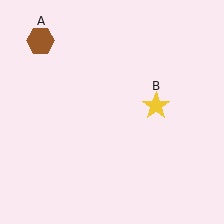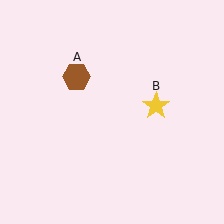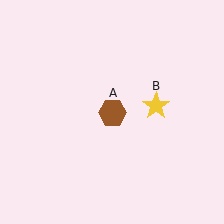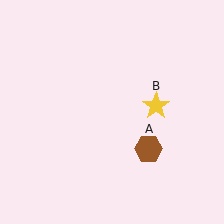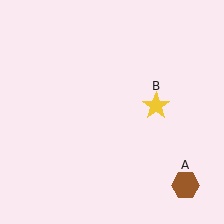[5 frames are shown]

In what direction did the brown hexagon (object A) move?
The brown hexagon (object A) moved down and to the right.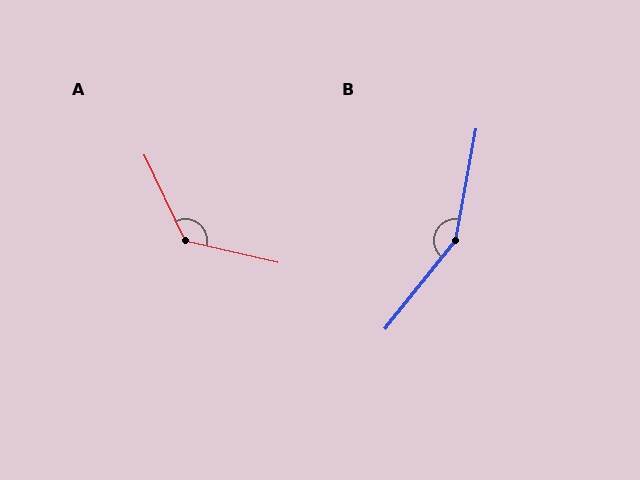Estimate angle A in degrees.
Approximately 129 degrees.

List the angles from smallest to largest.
A (129°), B (152°).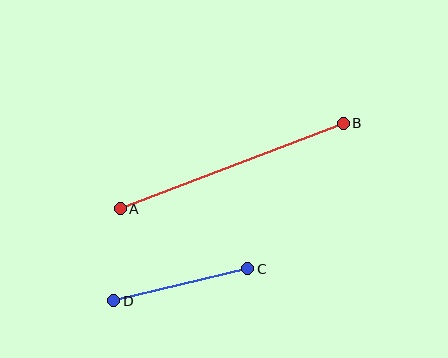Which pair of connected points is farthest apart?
Points A and B are farthest apart.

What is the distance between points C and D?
The distance is approximately 138 pixels.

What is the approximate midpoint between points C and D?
The midpoint is at approximately (181, 285) pixels.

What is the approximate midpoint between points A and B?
The midpoint is at approximately (232, 166) pixels.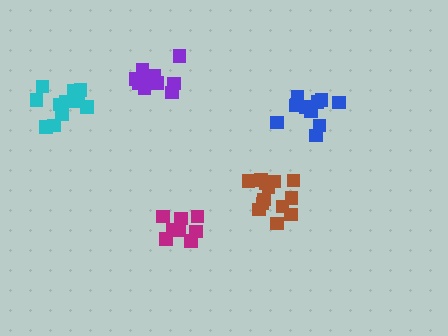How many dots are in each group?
Group 1: 13 dots, Group 2: 11 dots, Group 3: 8 dots, Group 4: 11 dots, Group 5: 12 dots (55 total).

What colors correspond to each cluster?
The clusters are colored: brown, purple, magenta, blue, cyan.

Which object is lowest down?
The magenta cluster is bottommost.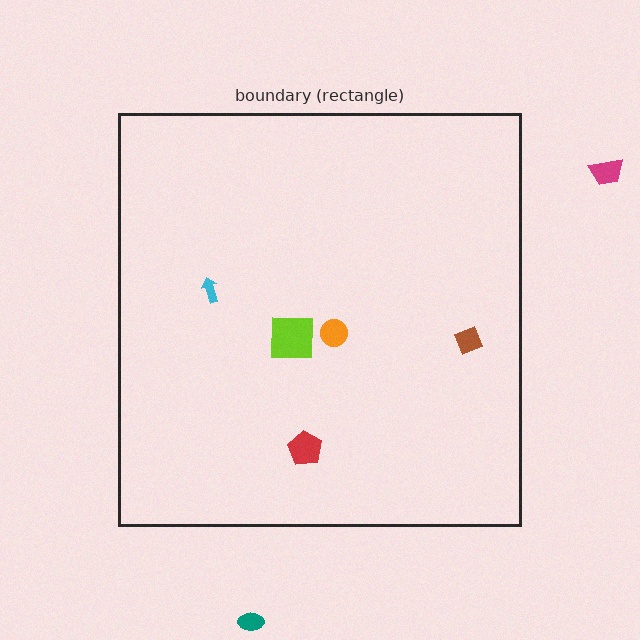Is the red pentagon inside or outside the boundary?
Inside.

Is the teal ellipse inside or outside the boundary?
Outside.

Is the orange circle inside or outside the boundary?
Inside.